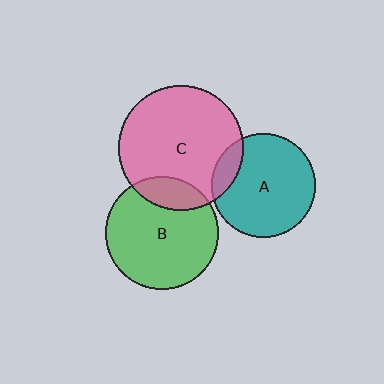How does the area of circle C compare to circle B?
Approximately 1.2 times.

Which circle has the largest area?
Circle C (pink).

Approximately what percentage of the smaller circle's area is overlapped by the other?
Approximately 15%.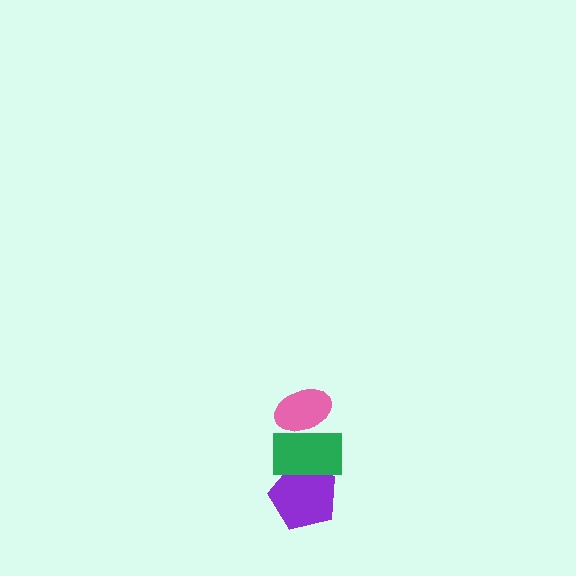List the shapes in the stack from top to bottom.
From top to bottom: the pink ellipse, the green rectangle, the purple pentagon.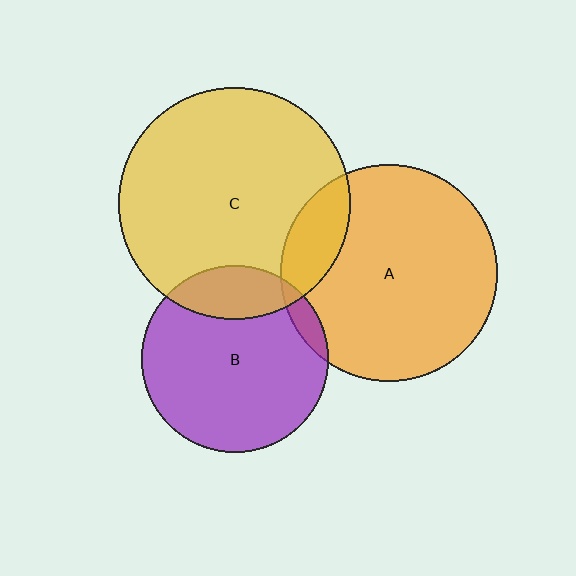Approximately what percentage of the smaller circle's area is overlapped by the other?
Approximately 15%.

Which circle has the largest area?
Circle C (yellow).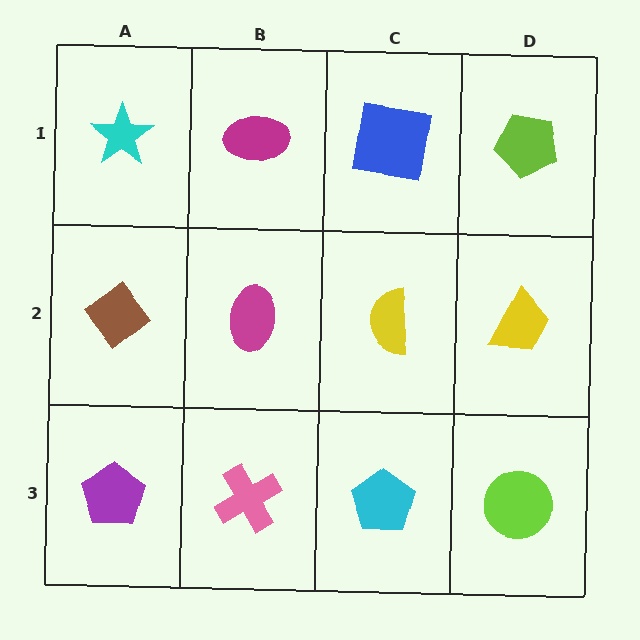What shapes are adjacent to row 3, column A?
A brown diamond (row 2, column A), a pink cross (row 3, column B).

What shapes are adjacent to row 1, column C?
A yellow semicircle (row 2, column C), a magenta ellipse (row 1, column B), a lime pentagon (row 1, column D).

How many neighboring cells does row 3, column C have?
3.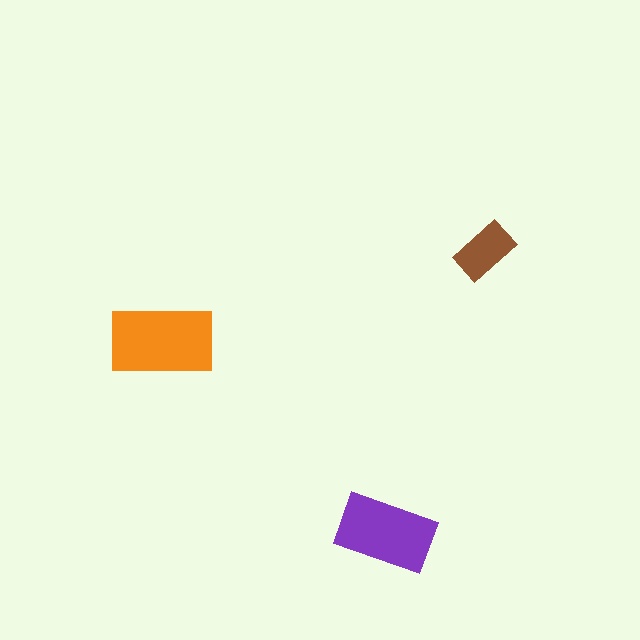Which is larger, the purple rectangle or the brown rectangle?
The purple one.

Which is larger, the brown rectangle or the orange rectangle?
The orange one.